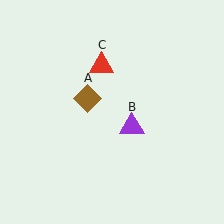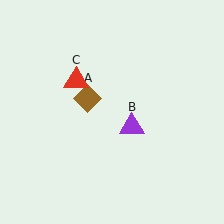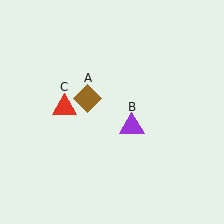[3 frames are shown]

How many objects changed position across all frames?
1 object changed position: red triangle (object C).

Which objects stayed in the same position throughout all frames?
Brown diamond (object A) and purple triangle (object B) remained stationary.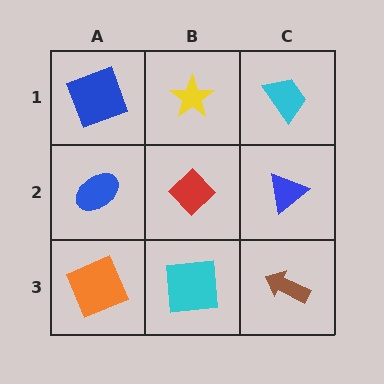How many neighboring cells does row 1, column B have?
3.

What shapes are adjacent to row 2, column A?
A blue square (row 1, column A), an orange square (row 3, column A), a red diamond (row 2, column B).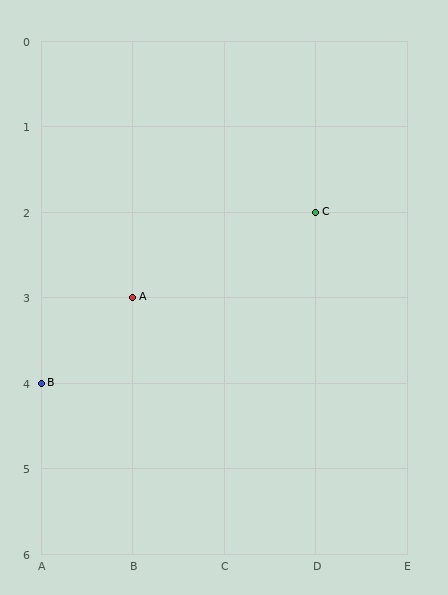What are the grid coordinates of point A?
Point A is at grid coordinates (B, 3).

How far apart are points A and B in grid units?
Points A and B are 1 column and 1 row apart (about 1.4 grid units diagonally).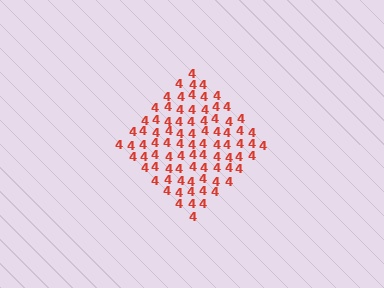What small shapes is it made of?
It is made of small digit 4's.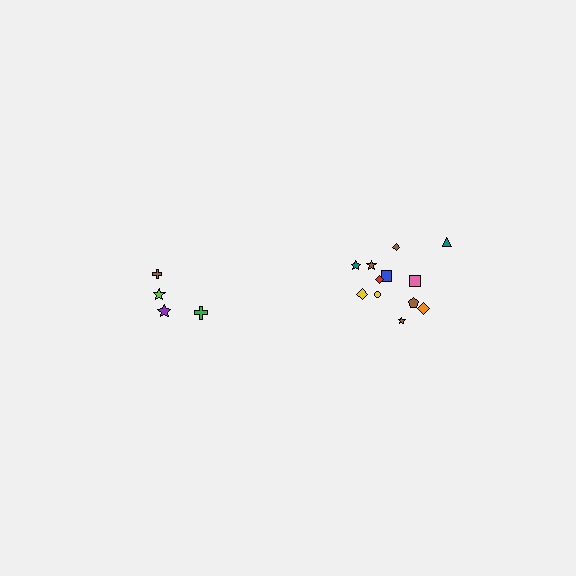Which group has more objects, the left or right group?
The right group.